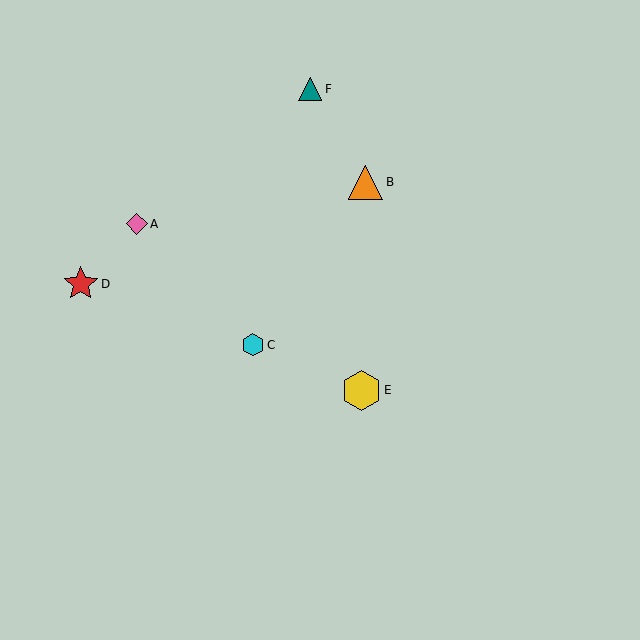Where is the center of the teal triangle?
The center of the teal triangle is at (310, 89).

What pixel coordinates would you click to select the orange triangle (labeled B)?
Click at (366, 182) to select the orange triangle B.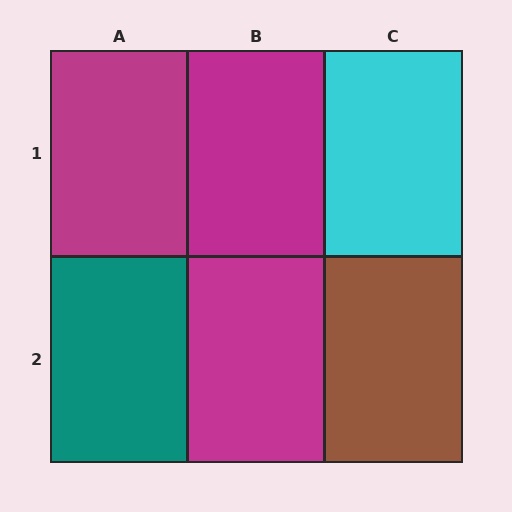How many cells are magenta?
3 cells are magenta.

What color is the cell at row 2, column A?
Teal.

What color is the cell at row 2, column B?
Magenta.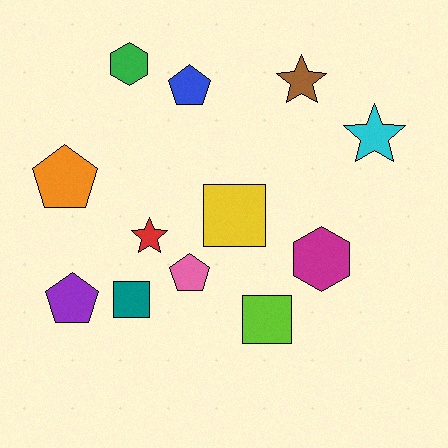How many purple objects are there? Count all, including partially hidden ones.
There is 1 purple object.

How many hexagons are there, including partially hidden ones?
There are 2 hexagons.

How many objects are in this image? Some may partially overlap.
There are 12 objects.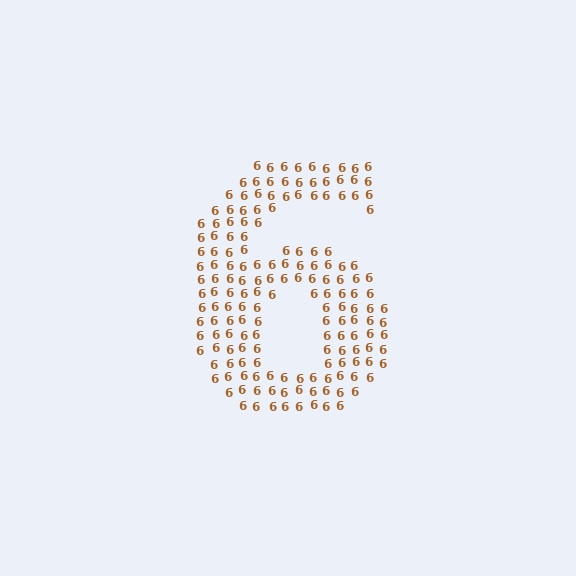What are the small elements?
The small elements are digit 6's.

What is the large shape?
The large shape is the digit 6.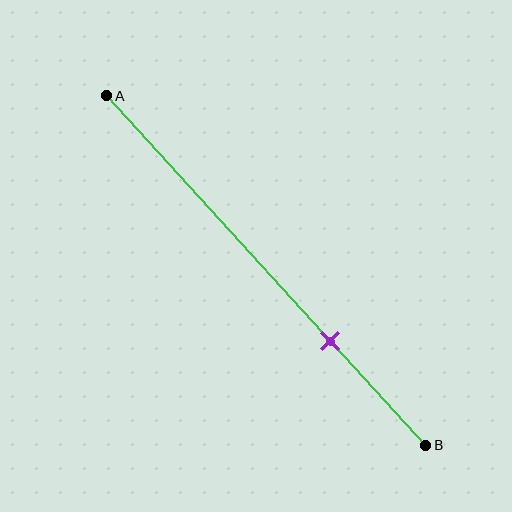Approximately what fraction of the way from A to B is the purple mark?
The purple mark is approximately 70% of the way from A to B.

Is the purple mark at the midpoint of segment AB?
No, the mark is at about 70% from A, not at the 50% midpoint.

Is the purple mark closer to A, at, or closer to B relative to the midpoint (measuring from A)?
The purple mark is closer to point B than the midpoint of segment AB.